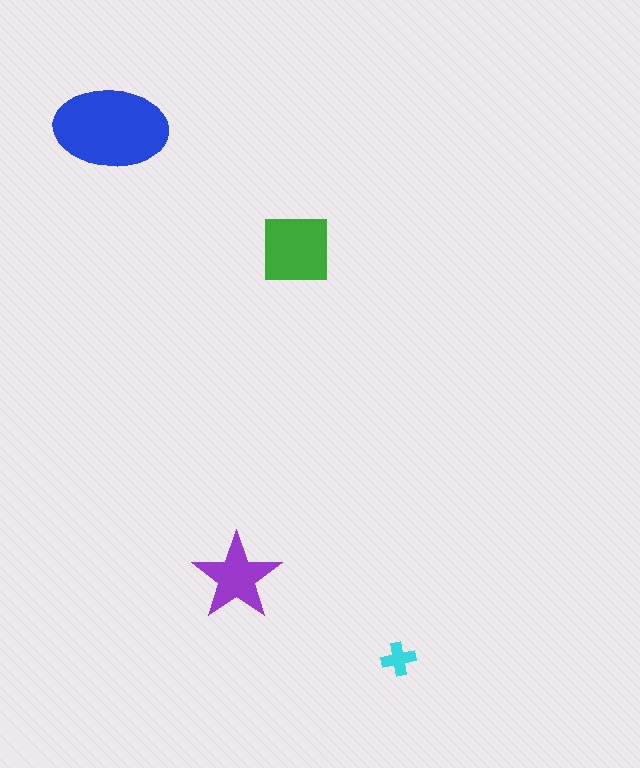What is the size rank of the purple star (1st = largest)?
3rd.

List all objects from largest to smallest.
The blue ellipse, the green square, the purple star, the cyan cross.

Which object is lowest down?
The cyan cross is bottommost.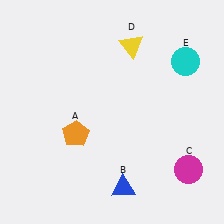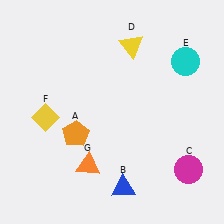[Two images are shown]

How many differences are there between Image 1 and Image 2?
There are 2 differences between the two images.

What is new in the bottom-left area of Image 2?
An orange triangle (G) was added in the bottom-left area of Image 2.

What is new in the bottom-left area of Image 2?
A yellow diamond (F) was added in the bottom-left area of Image 2.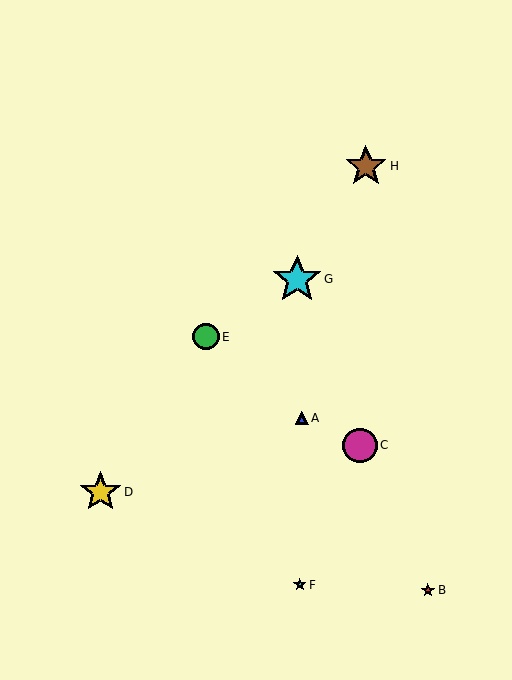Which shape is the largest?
The cyan star (labeled G) is the largest.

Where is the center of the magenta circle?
The center of the magenta circle is at (360, 445).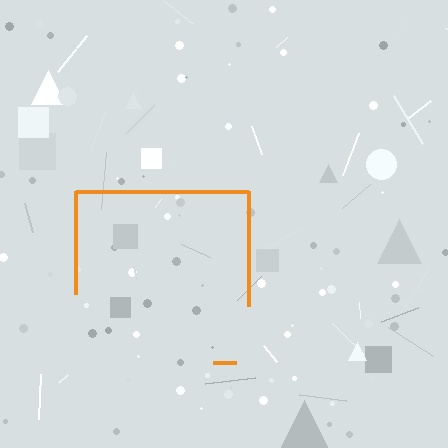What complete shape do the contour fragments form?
The contour fragments form a square.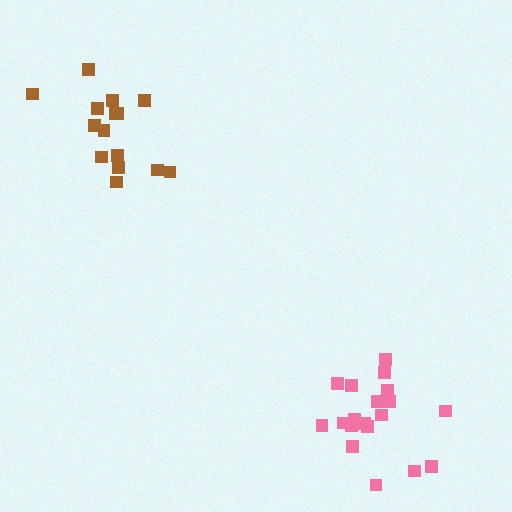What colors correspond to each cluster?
The clusters are colored: brown, pink.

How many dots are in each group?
Group 1: 15 dots, Group 2: 19 dots (34 total).